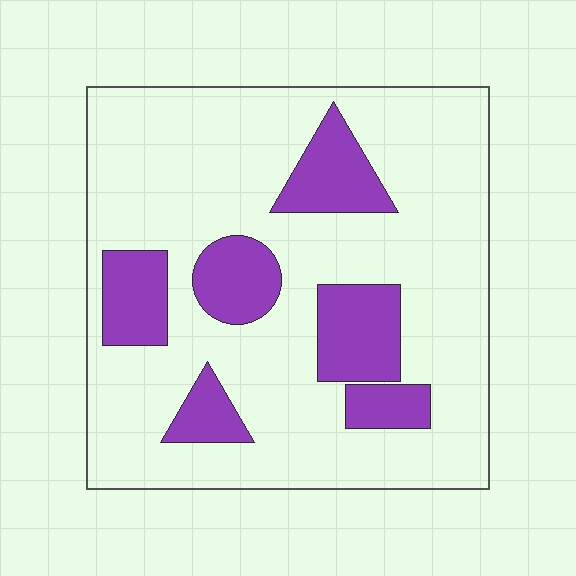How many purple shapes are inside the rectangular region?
6.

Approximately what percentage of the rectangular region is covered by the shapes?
Approximately 20%.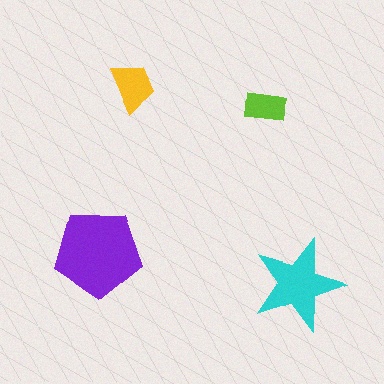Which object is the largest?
The purple pentagon.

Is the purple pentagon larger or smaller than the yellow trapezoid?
Larger.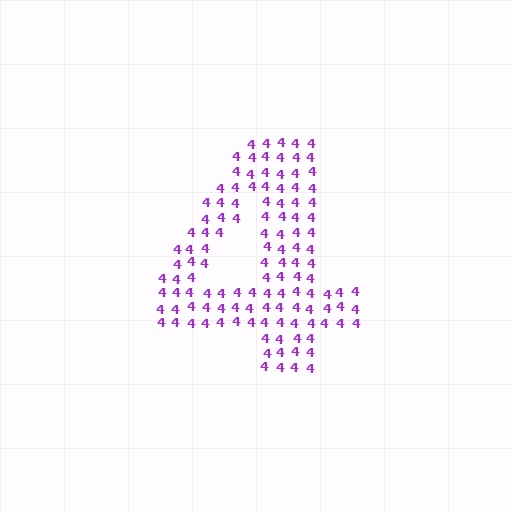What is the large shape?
The large shape is the digit 4.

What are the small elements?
The small elements are digit 4's.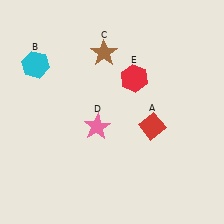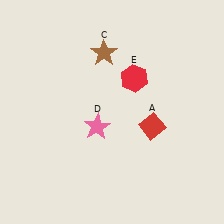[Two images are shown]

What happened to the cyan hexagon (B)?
The cyan hexagon (B) was removed in Image 2. It was in the top-left area of Image 1.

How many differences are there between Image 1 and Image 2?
There is 1 difference between the two images.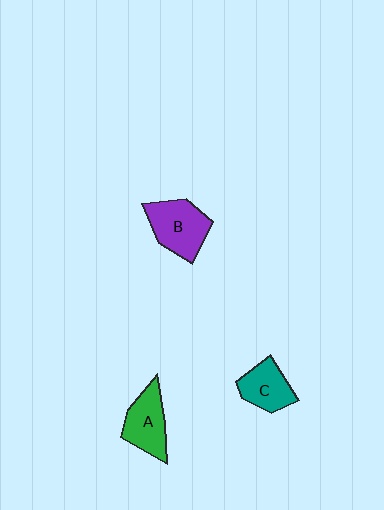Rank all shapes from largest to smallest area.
From largest to smallest: B (purple), A (green), C (teal).